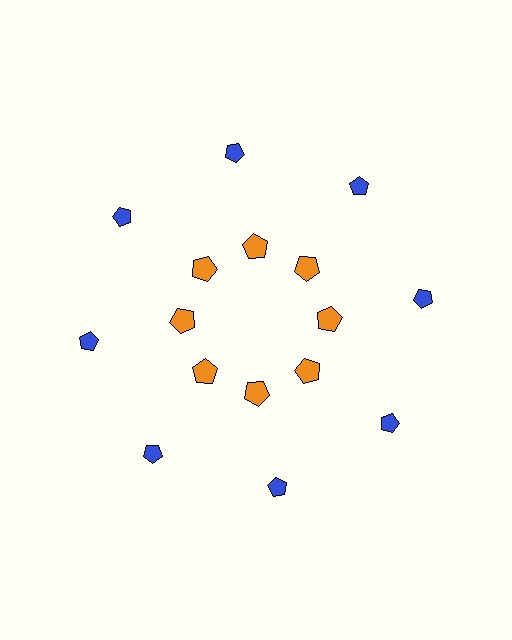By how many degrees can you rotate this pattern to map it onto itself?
The pattern maps onto itself every 45 degrees of rotation.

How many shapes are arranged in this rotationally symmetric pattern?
There are 16 shapes, arranged in 8 groups of 2.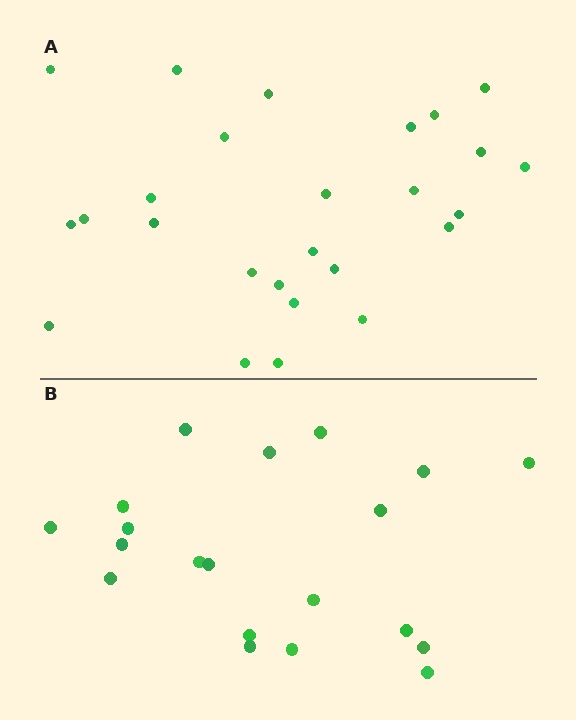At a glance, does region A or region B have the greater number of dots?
Region A (the top region) has more dots.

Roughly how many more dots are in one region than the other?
Region A has about 6 more dots than region B.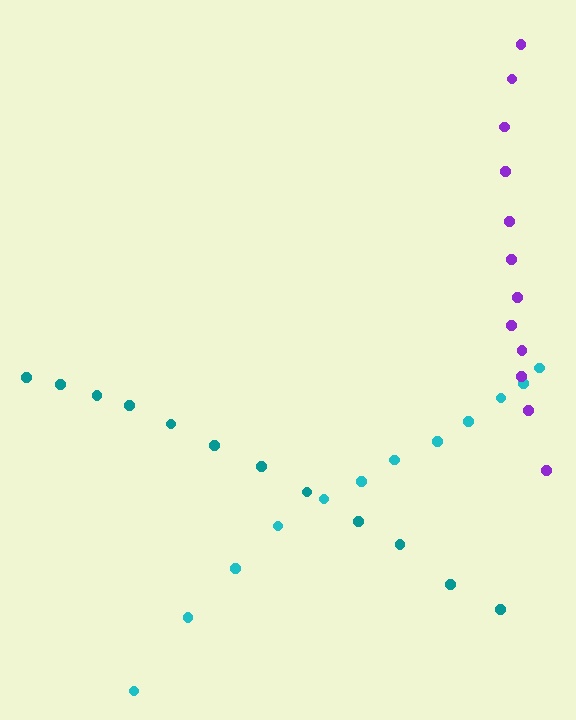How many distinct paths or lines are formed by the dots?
There are 3 distinct paths.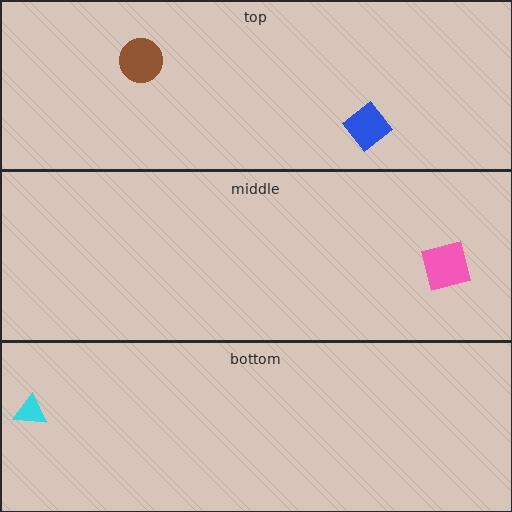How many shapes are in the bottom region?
1.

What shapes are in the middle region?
The pink square.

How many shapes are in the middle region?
1.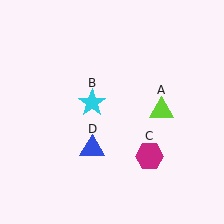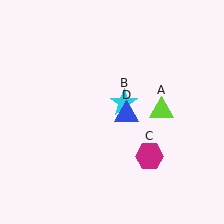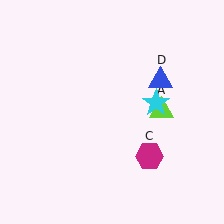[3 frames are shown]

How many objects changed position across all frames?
2 objects changed position: cyan star (object B), blue triangle (object D).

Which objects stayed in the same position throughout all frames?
Lime triangle (object A) and magenta hexagon (object C) remained stationary.